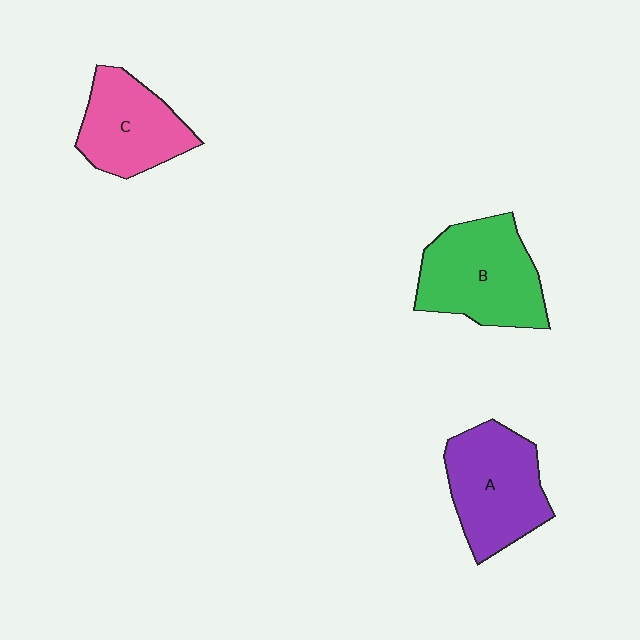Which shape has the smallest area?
Shape C (pink).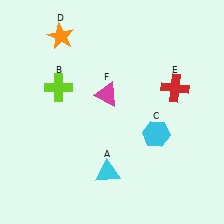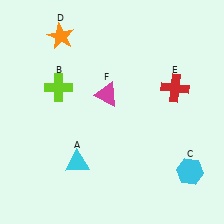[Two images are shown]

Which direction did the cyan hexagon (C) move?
The cyan hexagon (C) moved down.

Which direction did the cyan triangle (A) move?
The cyan triangle (A) moved left.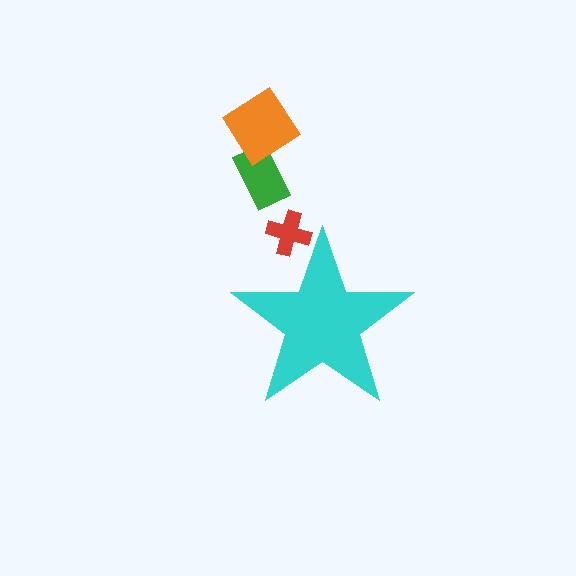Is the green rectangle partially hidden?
No, the green rectangle is fully visible.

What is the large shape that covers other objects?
A cyan star.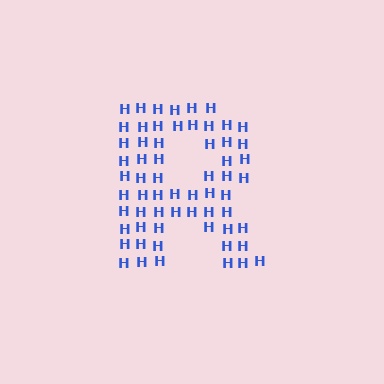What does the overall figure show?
The overall figure shows the letter R.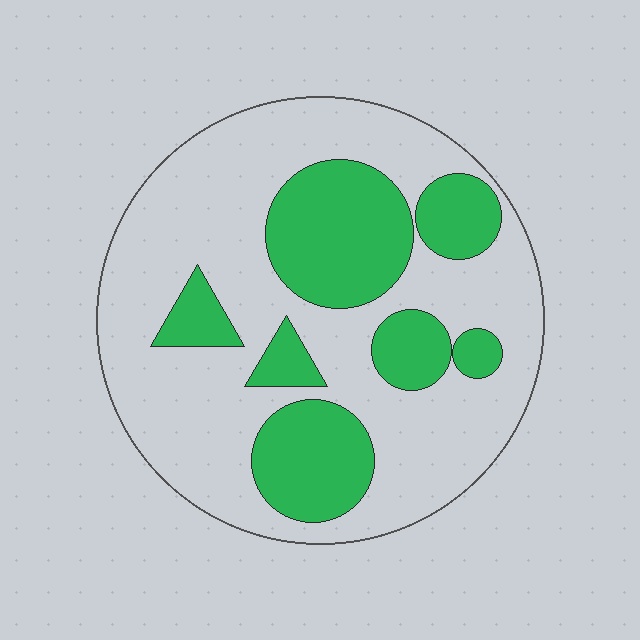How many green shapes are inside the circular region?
7.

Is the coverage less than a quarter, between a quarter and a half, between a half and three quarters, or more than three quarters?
Between a quarter and a half.